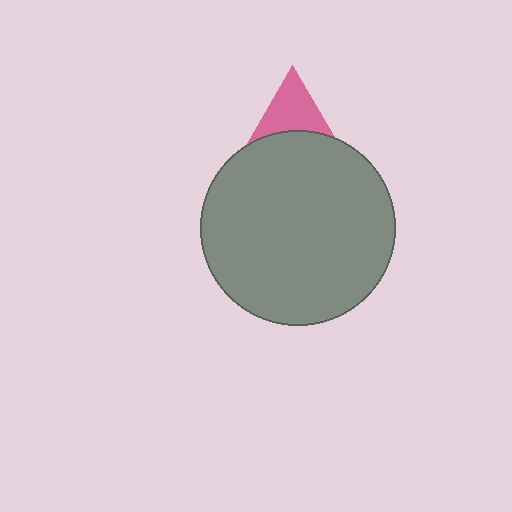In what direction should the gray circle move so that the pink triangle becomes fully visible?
The gray circle should move down. That is the shortest direction to clear the overlap and leave the pink triangle fully visible.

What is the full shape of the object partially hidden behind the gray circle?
The partially hidden object is a pink triangle.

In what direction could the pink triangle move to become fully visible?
The pink triangle could move up. That would shift it out from behind the gray circle entirely.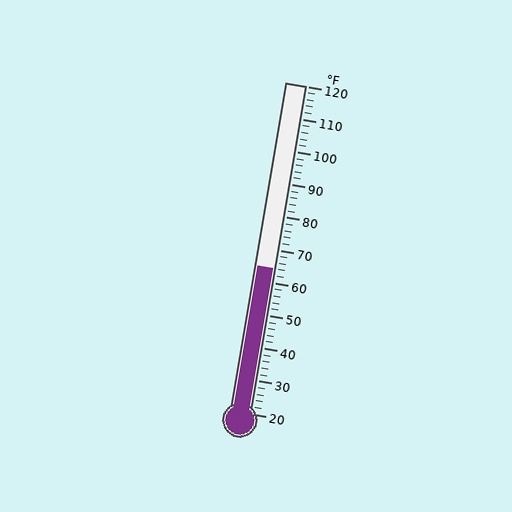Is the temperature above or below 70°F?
The temperature is below 70°F.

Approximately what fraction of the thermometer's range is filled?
The thermometer is filled to approximately 45% of its range.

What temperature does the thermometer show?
The thermometer shows approximately 64°F.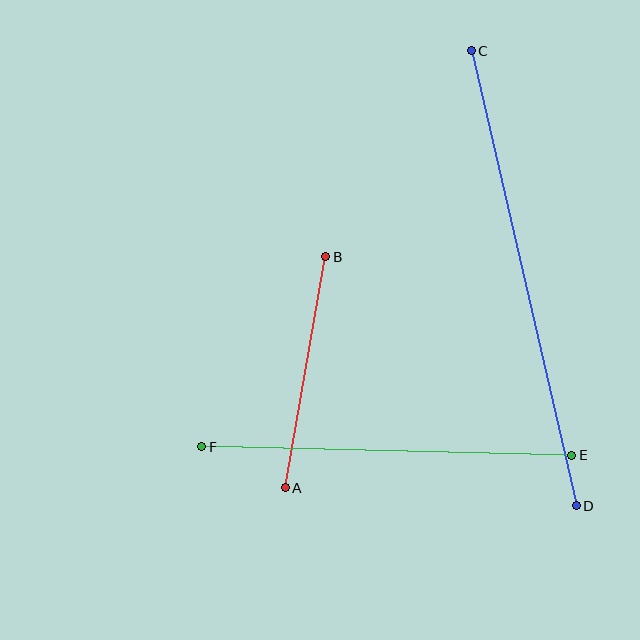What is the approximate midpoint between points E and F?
The midpoint is at approximately (387, 451) pixels.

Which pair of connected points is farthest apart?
Points C and D are farthest apart.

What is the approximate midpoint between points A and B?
The midpoint is at approximately (305, 372) pixels.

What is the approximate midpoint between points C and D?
The midpoint is at approximately (524, 278) pixels.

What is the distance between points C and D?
The distance is approximately 467 pixels.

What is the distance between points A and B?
The distance is approximately 234 pixels.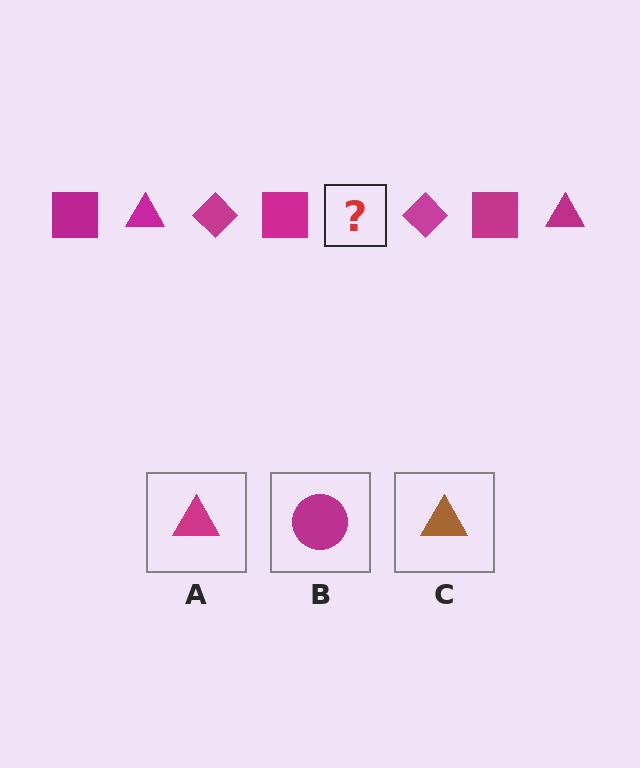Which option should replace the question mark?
Option A.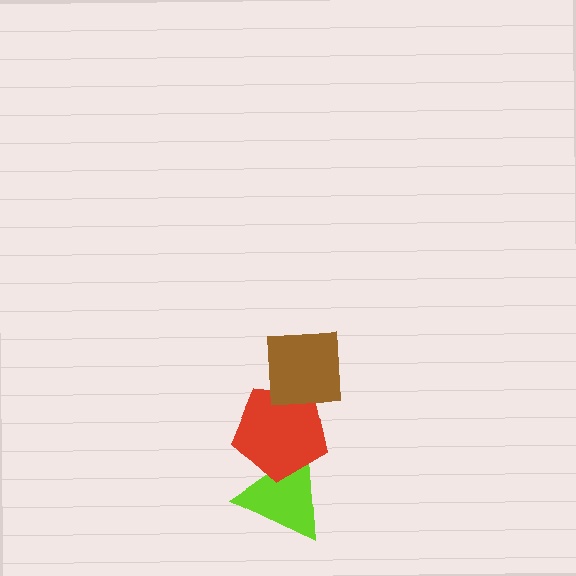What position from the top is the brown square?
The brown square is 1st from the top.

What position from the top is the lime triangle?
The lime triangle is 3rd from the top.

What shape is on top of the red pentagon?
The brown square is on top of the red pentagon.